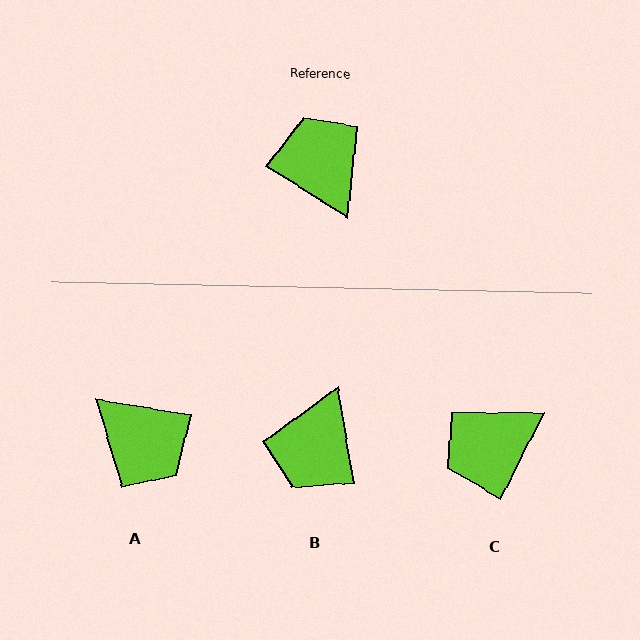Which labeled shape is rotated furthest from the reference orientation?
A, about 157 degrees away.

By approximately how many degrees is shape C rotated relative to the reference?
Approximately 96 degrees counter-clockwise.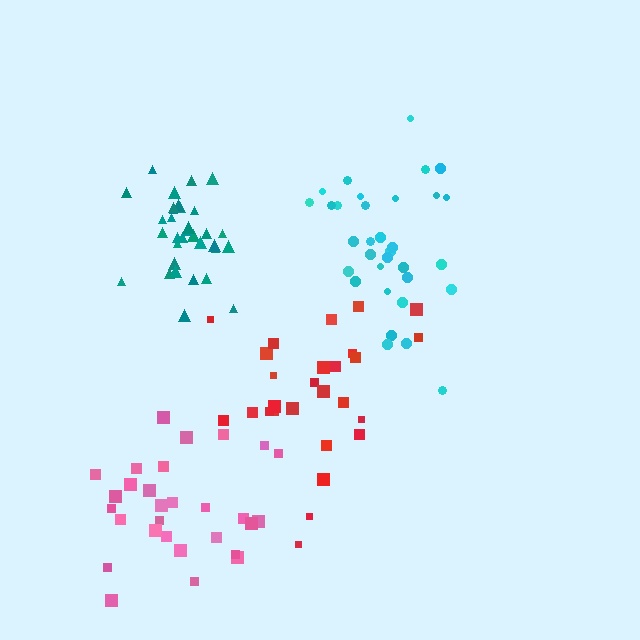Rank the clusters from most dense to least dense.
teal, cyan, pink, red.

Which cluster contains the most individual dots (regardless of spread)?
Cyan (34).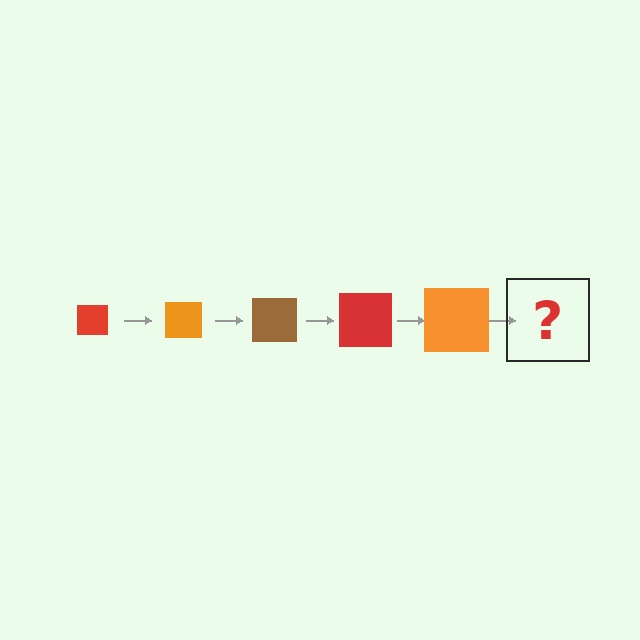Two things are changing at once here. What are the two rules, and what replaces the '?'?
The two rules are that the square grows larger each step and the color cycles through red, orange, and brown. The '?' should be a brown square, larger than the previous one.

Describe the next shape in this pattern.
It should be a brown square, larger than the previous one.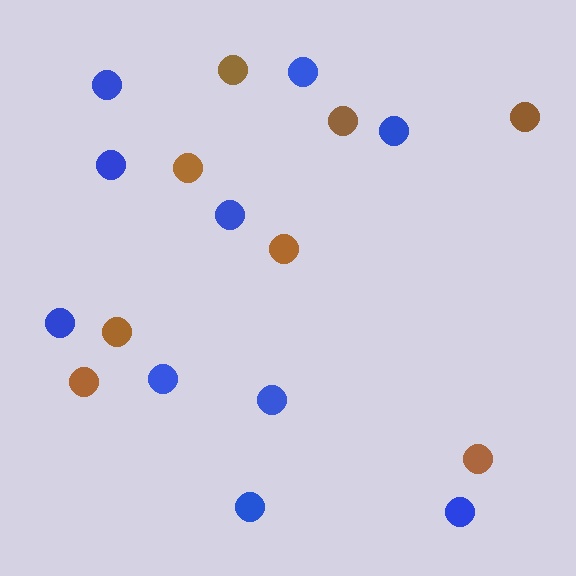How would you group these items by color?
There are 2 groups: one group of brown circles (8) and one group of blue circles (10).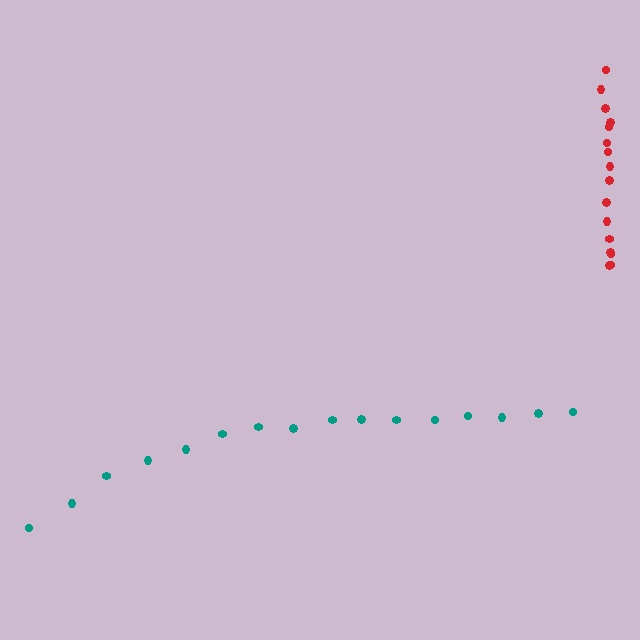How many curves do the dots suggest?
There are 2 distinct paths.